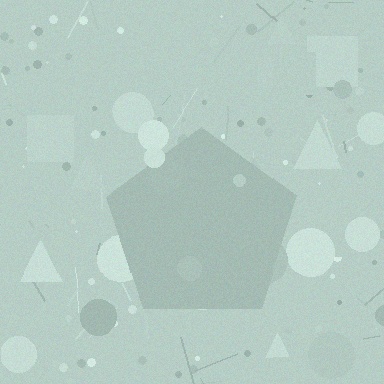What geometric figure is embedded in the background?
A pentagon is embedded in the background.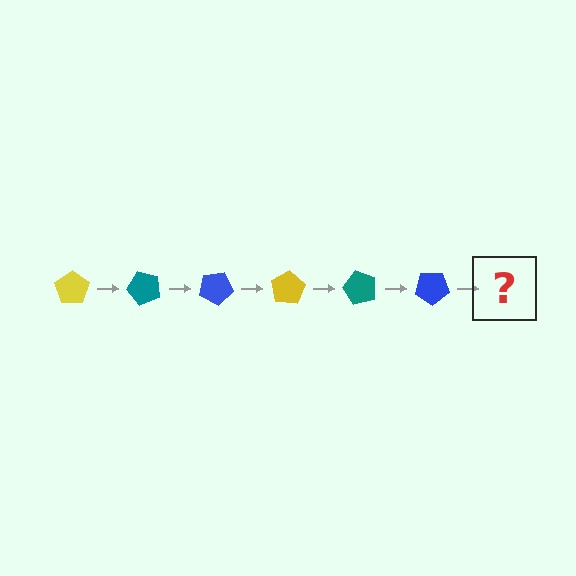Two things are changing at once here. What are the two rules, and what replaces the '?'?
The two rules are that it rotates 50 degrees each step and the color cycles through yellow, teal, and blue. The '?' should be a yellow pentagon, rotated 300 degrees from the start.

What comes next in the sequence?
The next element should be a yellow pentagon, rotated 300 degrees from the start.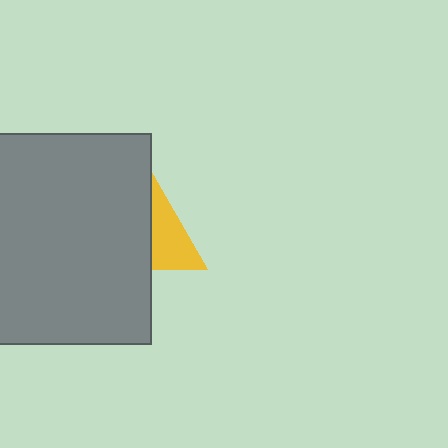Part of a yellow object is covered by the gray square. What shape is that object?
It is a triangle.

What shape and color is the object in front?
The object in front is a gray square.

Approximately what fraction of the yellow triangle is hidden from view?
Roughly 67% of the yellow triangle is hidden behind the gray square.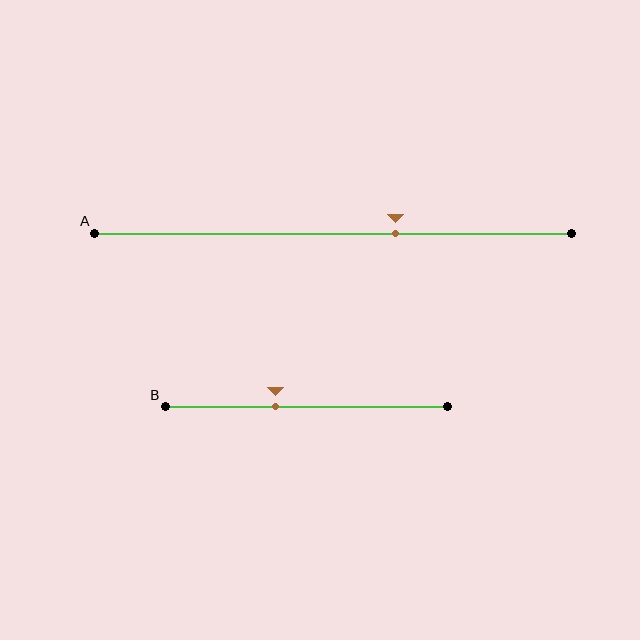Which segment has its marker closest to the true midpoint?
Segment B has its marker closest to the true midpoint.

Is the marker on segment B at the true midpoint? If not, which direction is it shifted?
No, the marker on segment B is shifted to the left by about 11% of the segment length.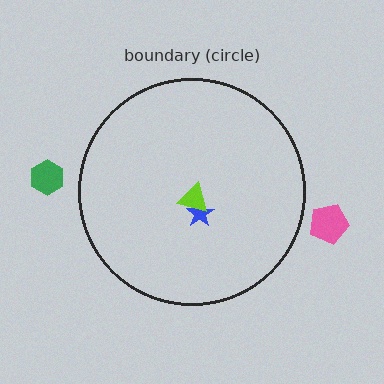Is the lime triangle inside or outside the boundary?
Inside.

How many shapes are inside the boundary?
2 inside, 2 outside.